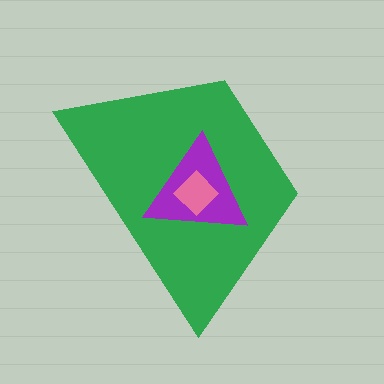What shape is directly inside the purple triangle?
The pink diamond.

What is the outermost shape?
The green trapezoid.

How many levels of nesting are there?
3.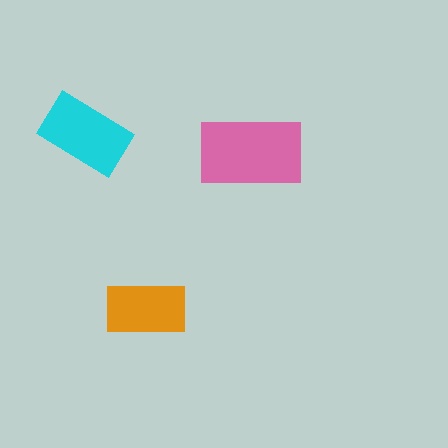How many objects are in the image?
There are 3 objects in the image.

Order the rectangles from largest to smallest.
the pink one, the cyan one, the orange one.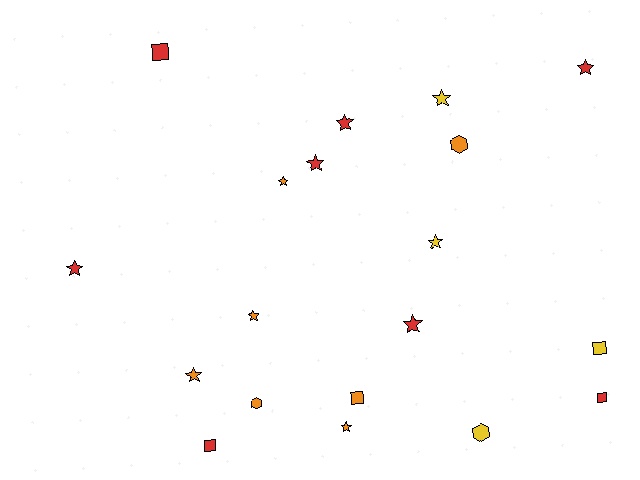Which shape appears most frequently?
Star, with 11 objects.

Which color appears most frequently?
Red, with 8 objects.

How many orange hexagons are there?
There are 2 orange hexagons.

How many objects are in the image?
There are 19 objects.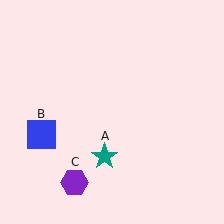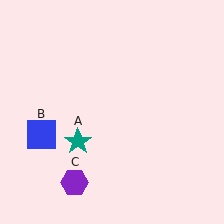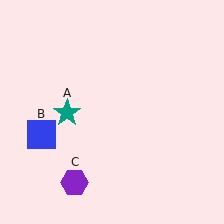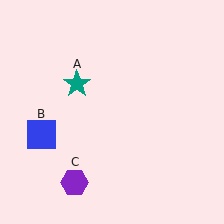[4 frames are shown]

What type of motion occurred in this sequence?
The teal star (object A) rotated clockwise around the center of the scene.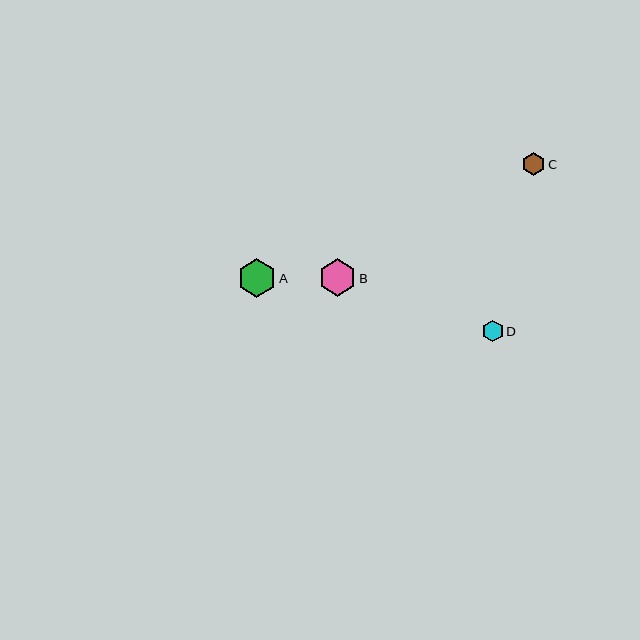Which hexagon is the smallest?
Hexagon D is the smallest with a size of approximately 22 pixels.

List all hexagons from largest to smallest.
From largest to smallest: A, B, C, D.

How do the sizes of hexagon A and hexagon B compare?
Hexagon A and hexagon B are approximately the same size.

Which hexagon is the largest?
Hexagon A is the largest with a size of approximately 39 pixels.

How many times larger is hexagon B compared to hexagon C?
Hexagon B is approximately 1.6 times the size of hexagon C.